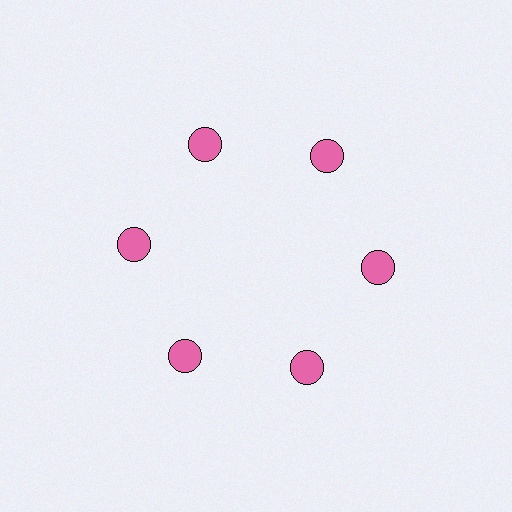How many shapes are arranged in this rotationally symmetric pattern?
There are 6 shapes, arranged in 6 groups of 1.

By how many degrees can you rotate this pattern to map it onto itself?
The pattern maps onto itself every 60 degrees of rotation.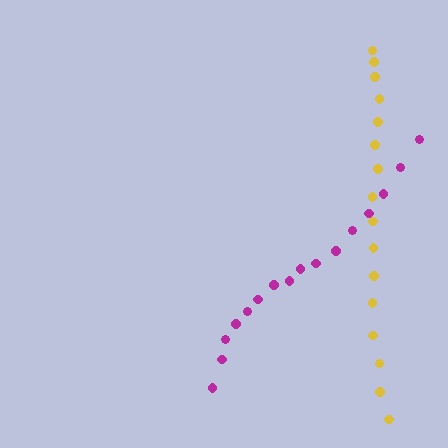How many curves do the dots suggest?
There are 2 distinct paths.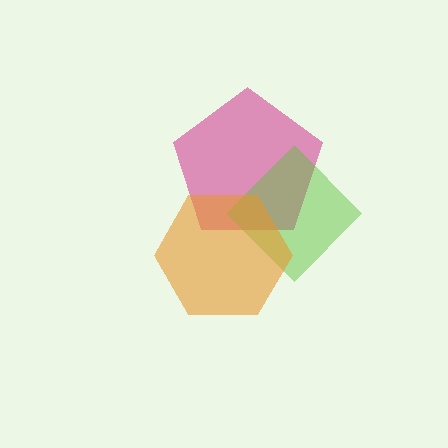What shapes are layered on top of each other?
The layered shapes are: a magenta pentagon, a lime diamond, an orange hexagon.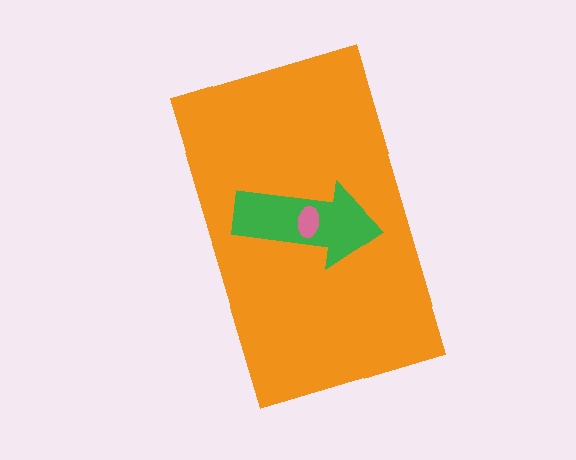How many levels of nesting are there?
3.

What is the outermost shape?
The orange rectangle.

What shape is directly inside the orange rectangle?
The green arrow.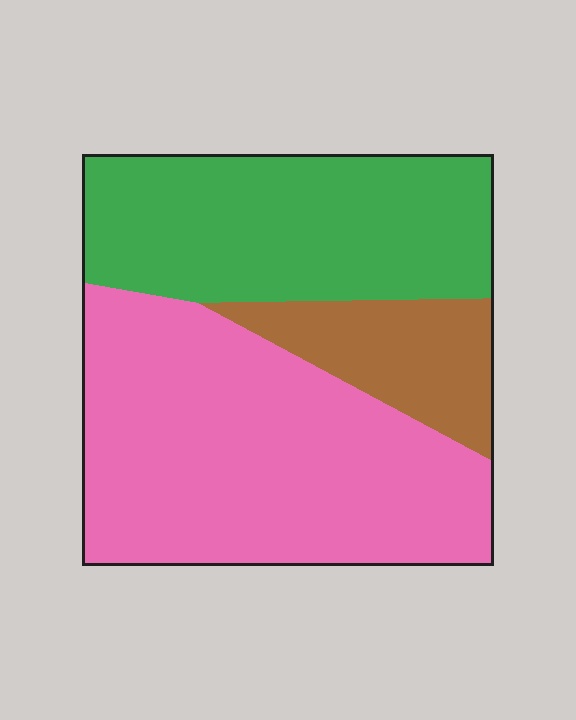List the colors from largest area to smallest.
From largest to smallest: pink, green, brown.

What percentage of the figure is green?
Green takes up about one third (1/3) of the figure.